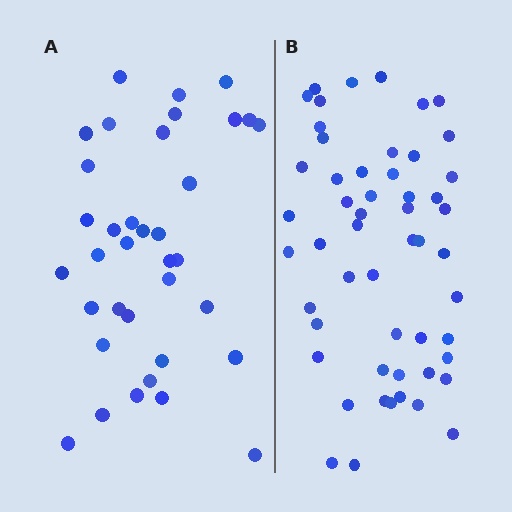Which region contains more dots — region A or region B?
Region B (the right region) has more dots.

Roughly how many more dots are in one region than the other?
Region B has approximately 15 more dots than region A.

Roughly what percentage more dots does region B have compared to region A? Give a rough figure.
About 45% more.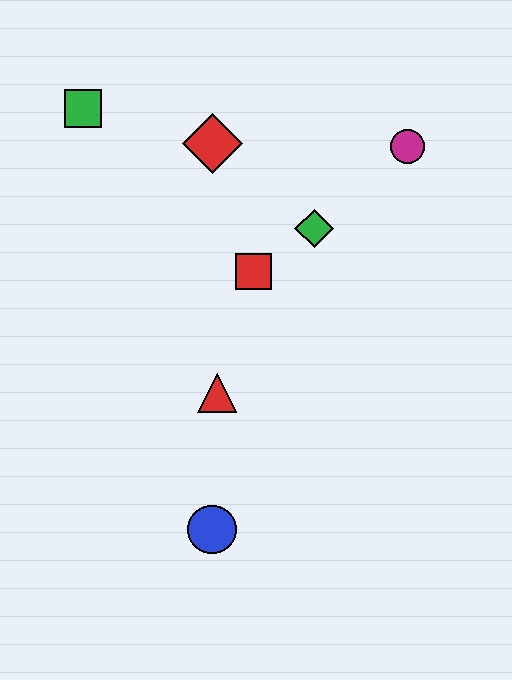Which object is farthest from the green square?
The blue circle is farthest from the green square.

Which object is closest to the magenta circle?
The green diamond is closest to the magenta circle.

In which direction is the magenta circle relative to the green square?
The magenta circle is to the right of the green square.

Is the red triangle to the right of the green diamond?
No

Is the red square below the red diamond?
Yes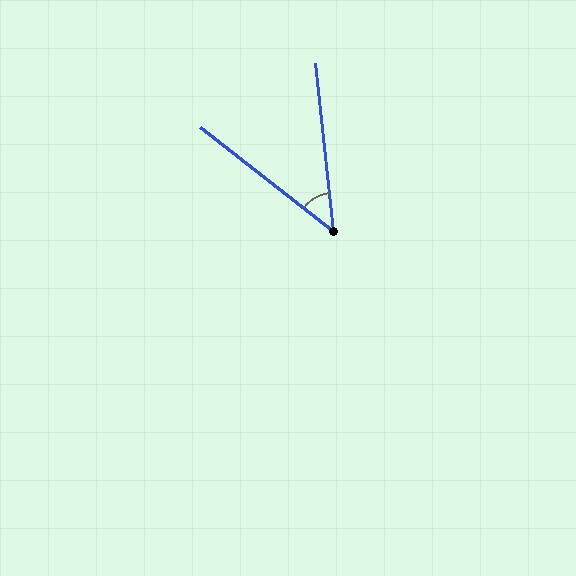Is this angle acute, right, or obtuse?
It is acute.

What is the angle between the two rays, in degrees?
Approximately 46 degrees.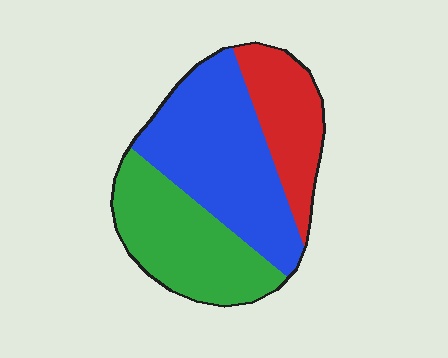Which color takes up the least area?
Red, at roughly 20%.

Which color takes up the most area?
Blue, at roughly 45%.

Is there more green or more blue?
Blue.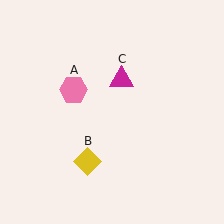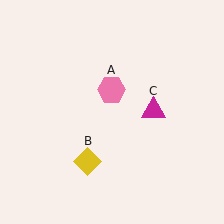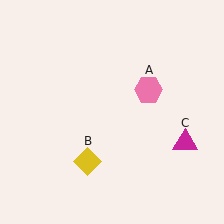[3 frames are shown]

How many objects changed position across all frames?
2 objects changed position: pink hexagon (object A), magenta triangle (object C).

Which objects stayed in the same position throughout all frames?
Yellow diamond (object B) remained stationary.